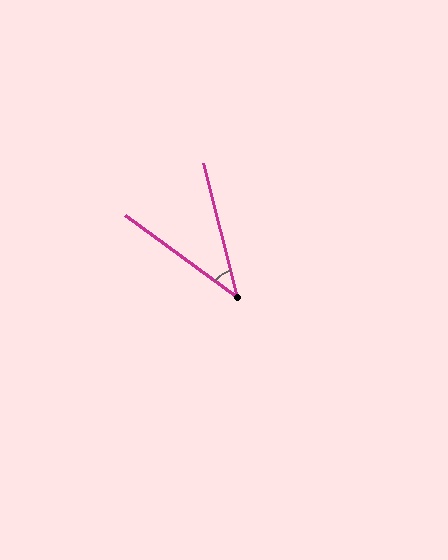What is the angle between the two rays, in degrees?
Approximately 40 degrees.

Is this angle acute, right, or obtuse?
It is acute.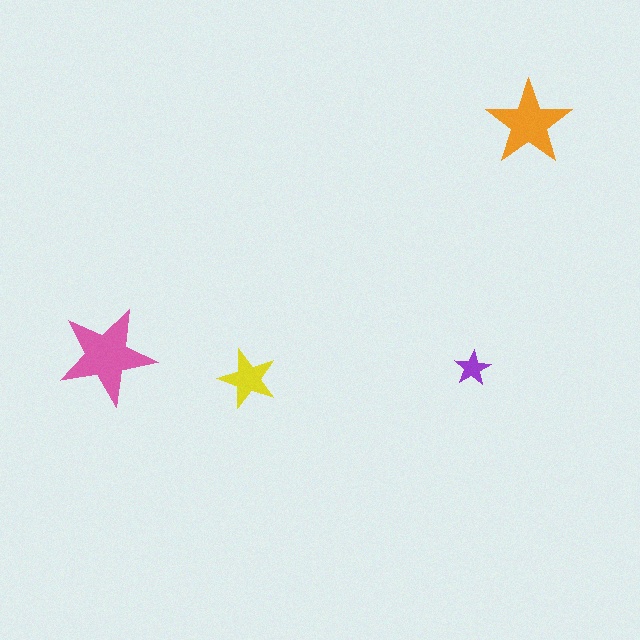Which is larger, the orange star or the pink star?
The pink one.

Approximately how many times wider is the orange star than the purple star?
About 2.5 times wider.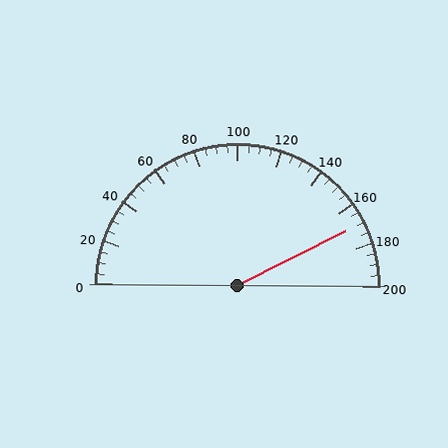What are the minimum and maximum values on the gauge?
The gauge ranges from 0 to 200.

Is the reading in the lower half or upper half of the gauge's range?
The reading is in the upper half of the range (0 to 200).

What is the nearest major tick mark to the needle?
The nearest major tick mark is 160.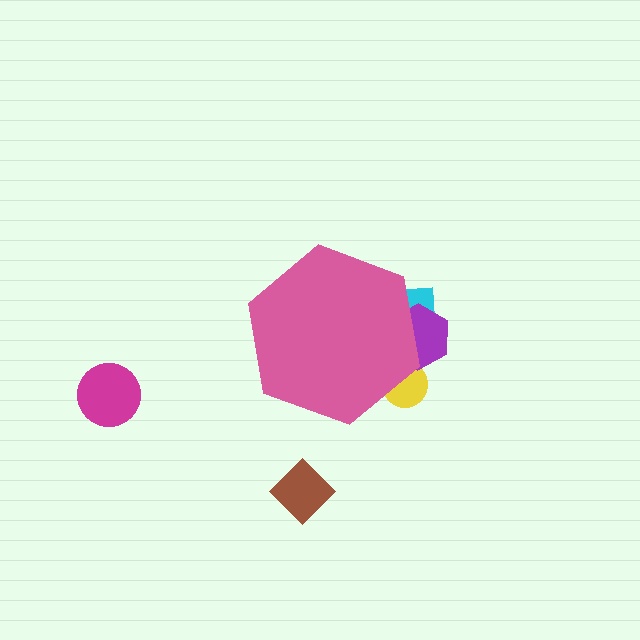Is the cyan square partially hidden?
Yes, the cyan square is partially hidden behind the pink hexagon.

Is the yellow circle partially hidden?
Yes, the yellow circle is partially hidden behind the pink hexagon.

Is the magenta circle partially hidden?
No, the magenta circle is fully visible.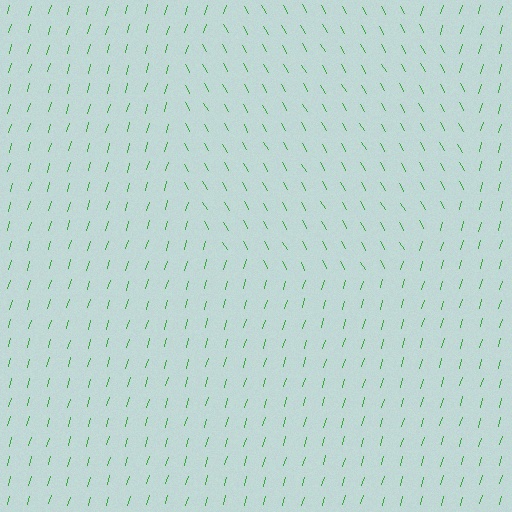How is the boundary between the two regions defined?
The boundary is defined purely by a change in line orientation (approximately 45 degrees difference). All lines are the same color and thickness.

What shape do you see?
I see a circle.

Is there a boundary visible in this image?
Yes, there is a texture boundary formed by a change in line orientation.